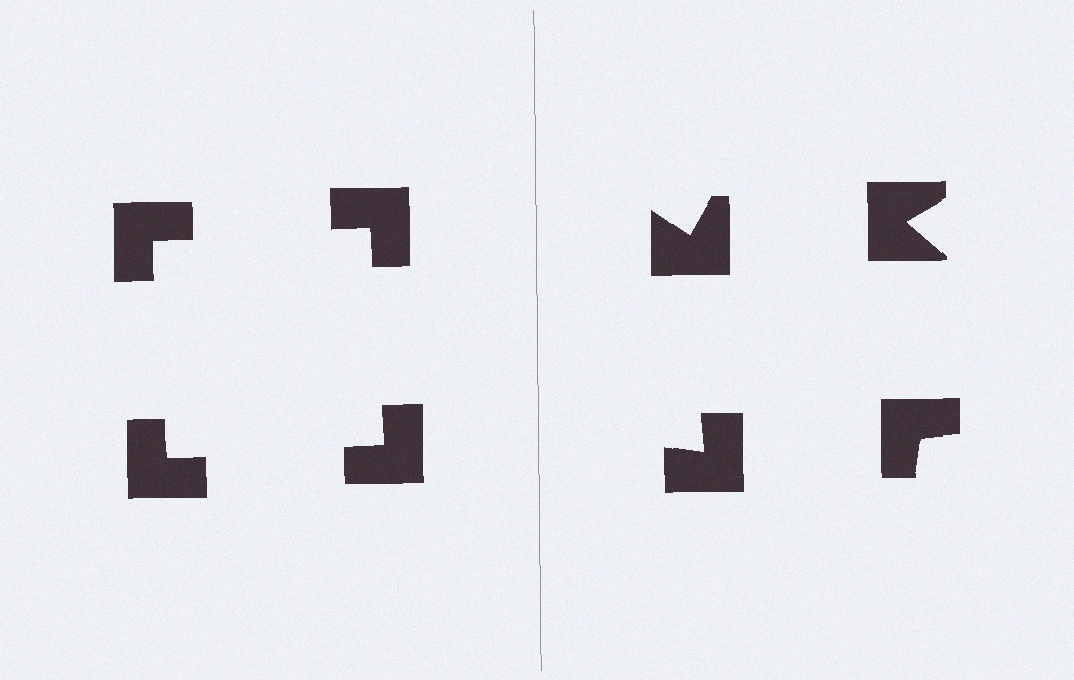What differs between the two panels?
The notched squares are positioned identically on both sides; only the wedge orientations differ. On the left they align to a square; on the right they are misaligned.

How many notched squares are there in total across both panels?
8 — 4 on each side.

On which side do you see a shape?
An illusory square appears on the left side. On the right side the wedge cuts are rotated, so no coherent shape forms.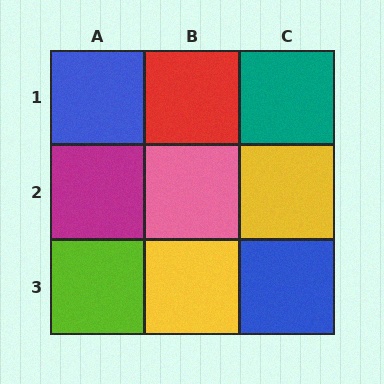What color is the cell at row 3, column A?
Lime.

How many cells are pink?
1 cell is pink.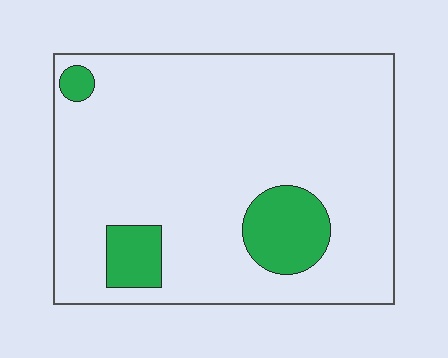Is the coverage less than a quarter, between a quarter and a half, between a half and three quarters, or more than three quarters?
Less than a quarter.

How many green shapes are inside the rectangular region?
3.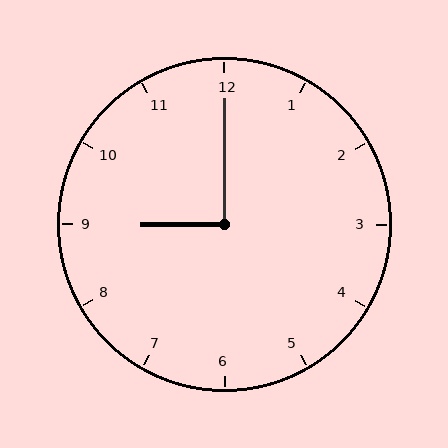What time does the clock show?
9:00.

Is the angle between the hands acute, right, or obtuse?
It is right.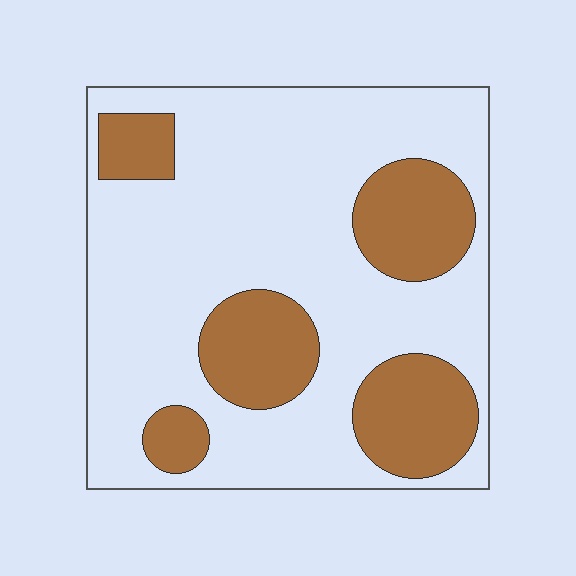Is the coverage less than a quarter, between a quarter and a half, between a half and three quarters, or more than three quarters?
Between a quarter and a half.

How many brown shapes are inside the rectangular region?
5.